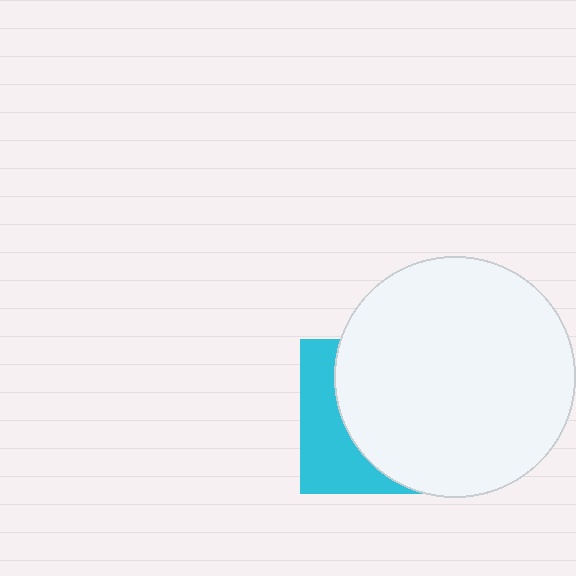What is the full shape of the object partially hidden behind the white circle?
The partially hidden object is a cyan square.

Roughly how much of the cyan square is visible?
A small part of it is visible (roughly 34%).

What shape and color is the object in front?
The object in front is a white circle.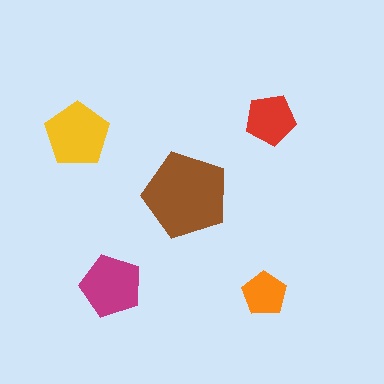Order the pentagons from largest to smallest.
the brown one, the yellow one, the magenta one, the red one, the orange one.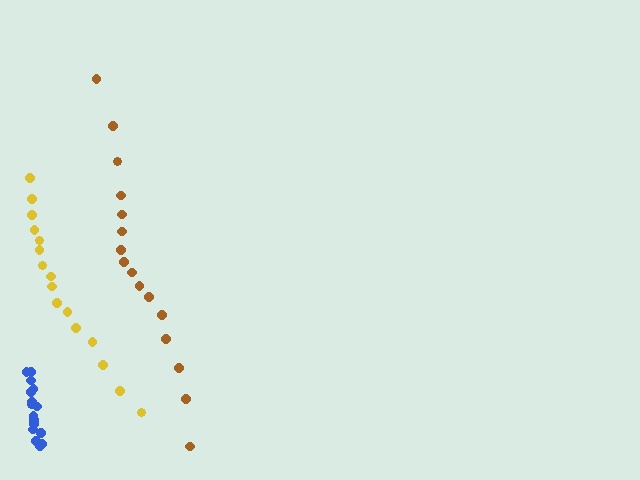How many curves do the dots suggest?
There are 3 distinct paths.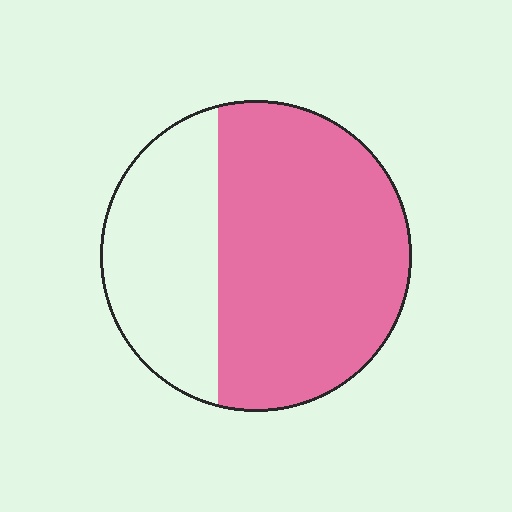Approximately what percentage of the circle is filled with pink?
Approximately 65%.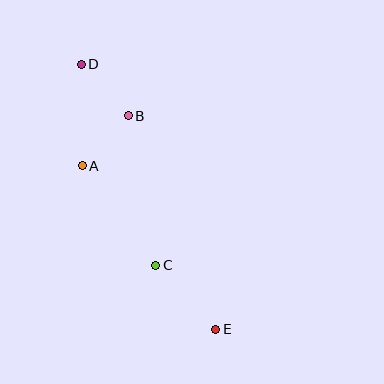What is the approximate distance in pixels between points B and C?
The distance between B and C is approximately 152 pixels.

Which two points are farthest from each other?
Points D and E are farthest from each other.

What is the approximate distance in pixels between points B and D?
The distance between B and D is approximately 69 pixels.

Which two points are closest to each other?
Points A and B are closest to each other.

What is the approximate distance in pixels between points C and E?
The distance between C and E is approximately 88 pixels.